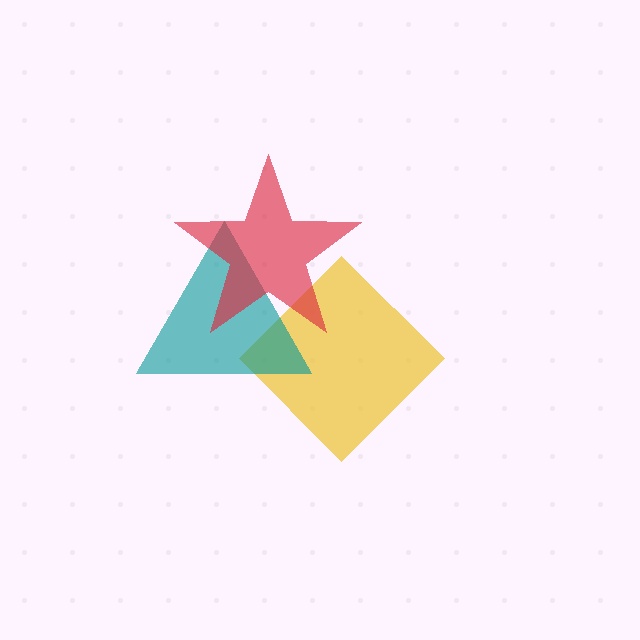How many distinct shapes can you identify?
There are 3 distinct shapes: a yellow diamond, a teal triangle, a red star.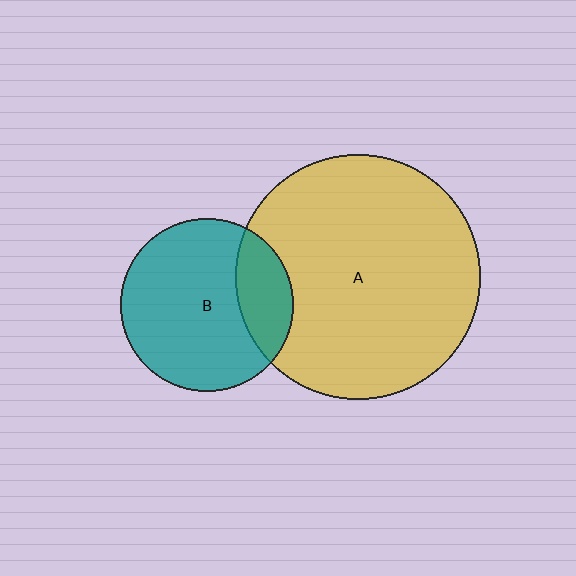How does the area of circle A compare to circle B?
Approximately 2.0 times.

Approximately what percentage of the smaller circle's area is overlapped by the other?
Approximately 25%.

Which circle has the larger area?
Circle A (yellow).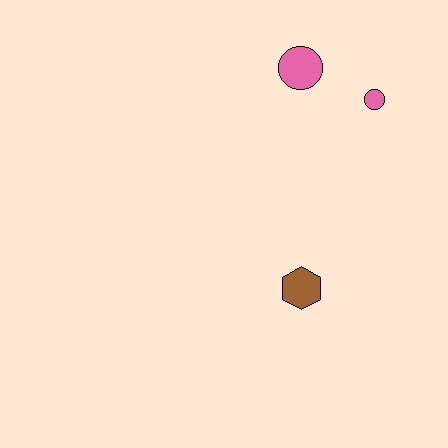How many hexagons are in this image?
There is 1 hexagon.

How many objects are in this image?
There are 3 objects.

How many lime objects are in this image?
There are no lime objects.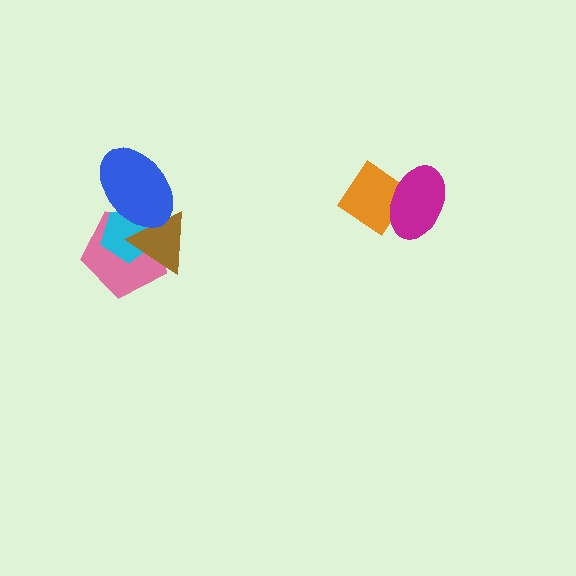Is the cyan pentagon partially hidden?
Yes, it is partially covered by another shape.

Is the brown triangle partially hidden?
Yes, it is partially covered by another shape.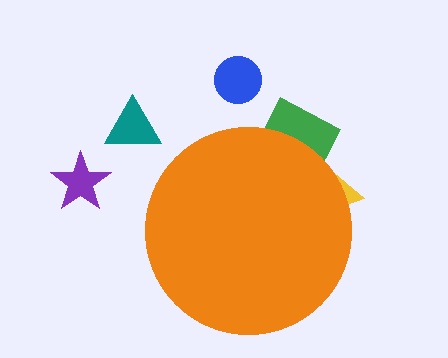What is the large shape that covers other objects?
An orange circle.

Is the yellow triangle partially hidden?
Yes, the yellow triangle is partially hidden behind the orange circle.